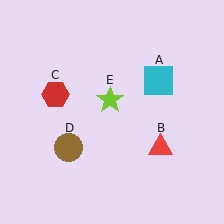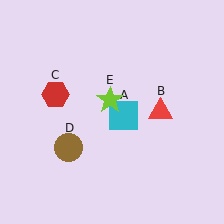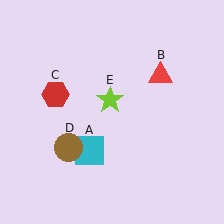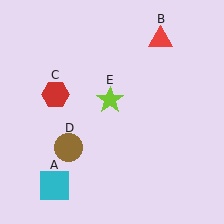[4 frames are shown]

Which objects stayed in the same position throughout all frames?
Red hexagon (object C) and brown circle (object D) and lime star (object E) remained stationary.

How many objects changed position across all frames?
2 objects changed position: cyan square (object A), red triangle (object B).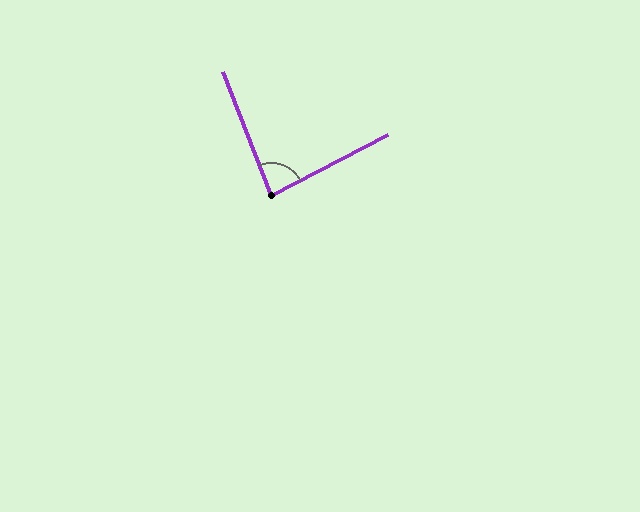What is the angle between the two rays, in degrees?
Approximately 84 degrees.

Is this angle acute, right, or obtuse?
It is acute.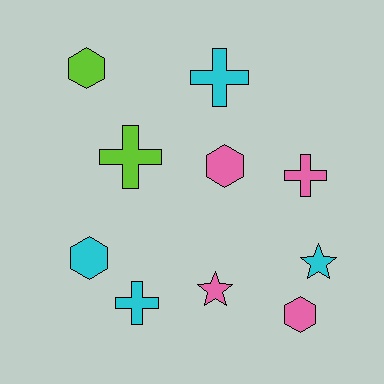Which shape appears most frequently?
Cross, with 4 objects.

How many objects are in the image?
There are 10 objects.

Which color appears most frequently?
Cyan, with 4 objects.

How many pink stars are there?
There is 1 pink star.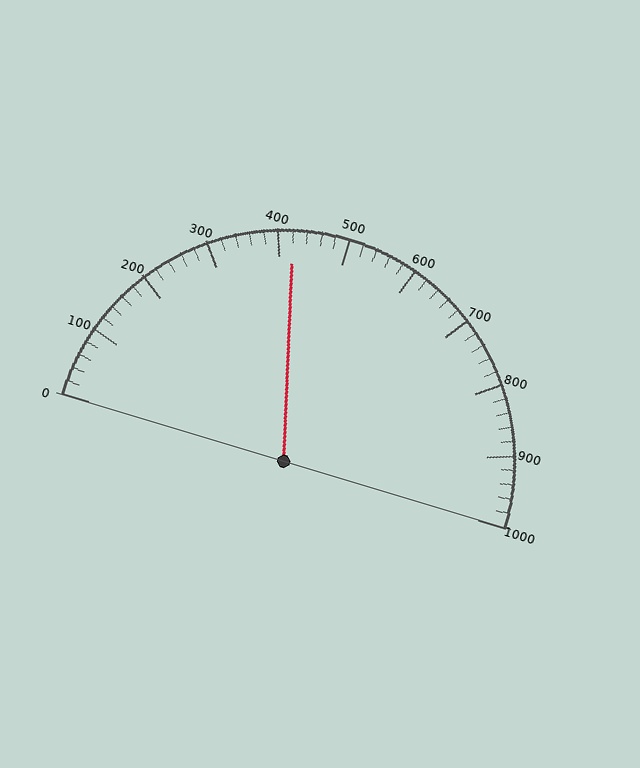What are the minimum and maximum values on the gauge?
The gauge ranges from 0 to 1000.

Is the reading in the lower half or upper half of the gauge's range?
The reading is in the lower half of the range (0 to 1000).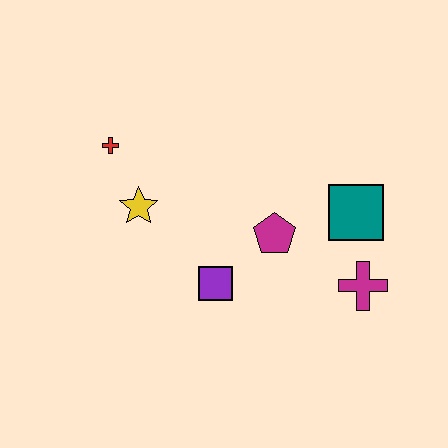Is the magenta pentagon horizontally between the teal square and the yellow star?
Yes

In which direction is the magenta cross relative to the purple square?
The magenta cross is to the right of the purple square.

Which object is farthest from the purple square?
The red cross is farthest from the purple square.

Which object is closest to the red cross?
The yellow star is closest to the red cross.